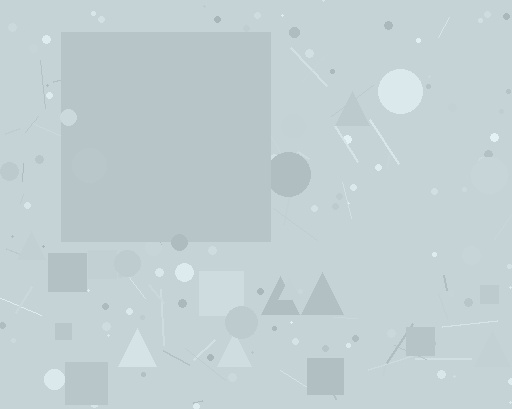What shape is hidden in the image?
A square is hidden in the image.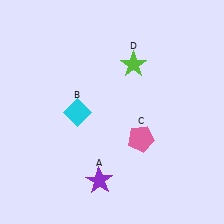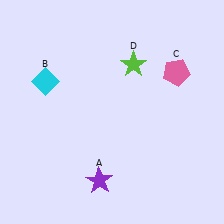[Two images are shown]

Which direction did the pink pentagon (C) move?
The pink pentagon (C) moved up.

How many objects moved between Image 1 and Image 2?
2 objects moved between the two images.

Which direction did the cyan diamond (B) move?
The cyan diamond (B) moved left.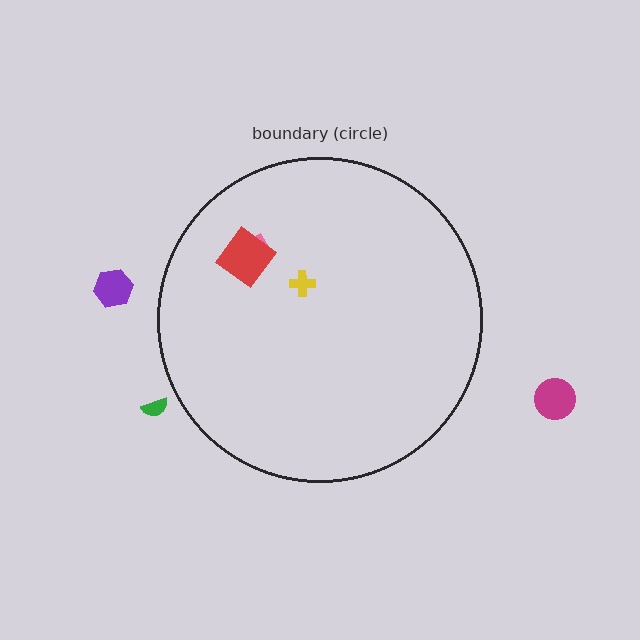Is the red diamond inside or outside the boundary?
Inside.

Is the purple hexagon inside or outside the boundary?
Outside.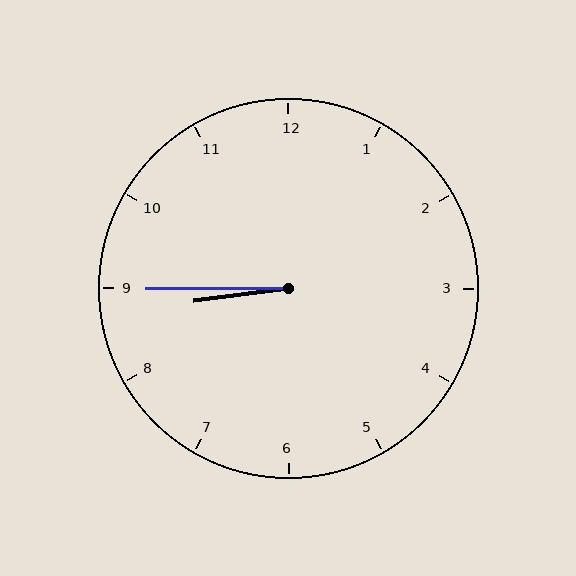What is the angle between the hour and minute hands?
Approximately 8 degrees.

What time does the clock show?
8:45.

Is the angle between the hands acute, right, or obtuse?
It is acute.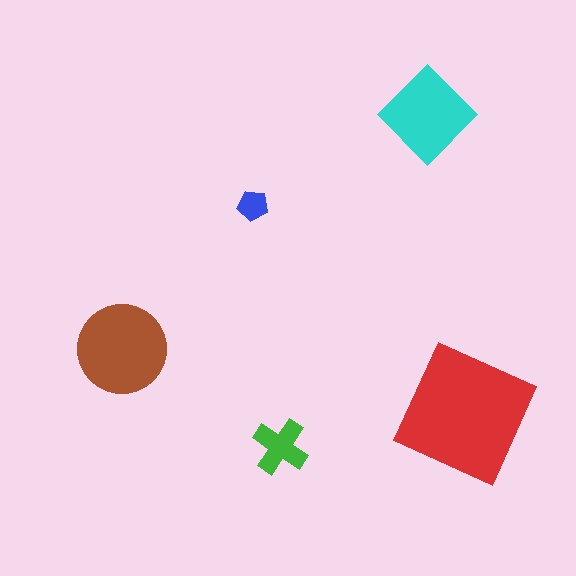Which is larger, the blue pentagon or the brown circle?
The brown circle.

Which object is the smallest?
The blue pentagon.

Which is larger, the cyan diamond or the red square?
The red square.